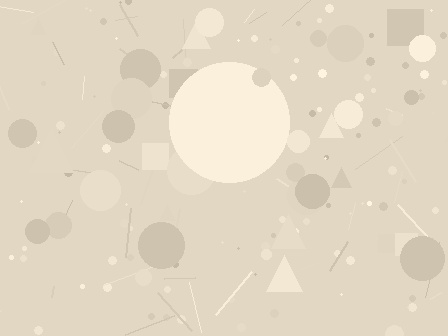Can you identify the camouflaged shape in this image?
The camouflaged shape is a circle.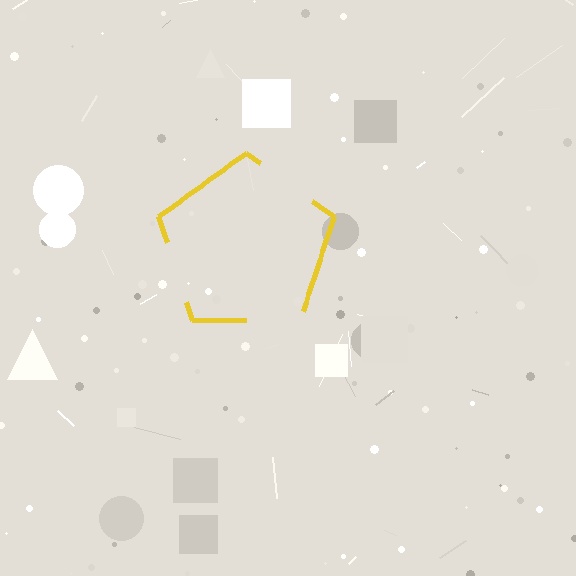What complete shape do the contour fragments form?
The contour fragments form a pentagon.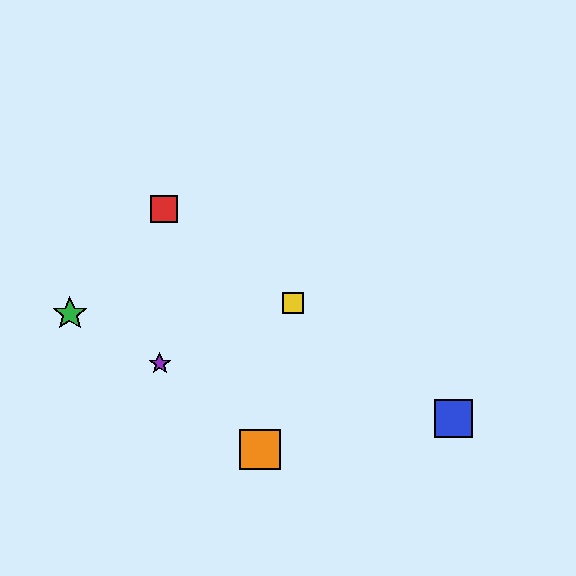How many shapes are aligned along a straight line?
3 shapes (the red square, the blue square, the yellow square) are aligned along a straight line.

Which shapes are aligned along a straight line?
The red square, the blue square, the yellow square are aligned along a straight line.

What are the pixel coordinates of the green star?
The green star is at (70, 314).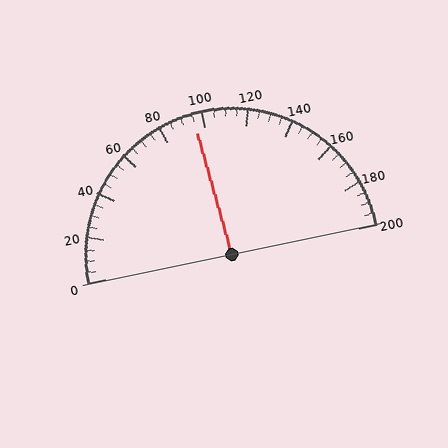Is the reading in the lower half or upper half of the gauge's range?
The reading is in the lower half of the range (0 to 200).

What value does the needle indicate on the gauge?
The needle indicates approximately 95.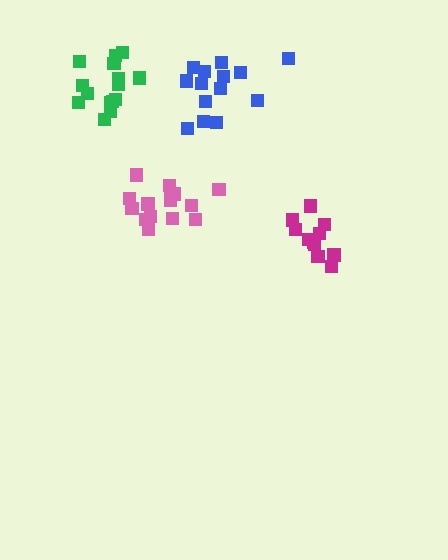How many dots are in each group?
Group 1: 11 dots, Group 2: 15 dots, Group 3: 15 dots, Group 4: 14 dots (55 total).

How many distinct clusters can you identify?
There are 4 distinct clusters.